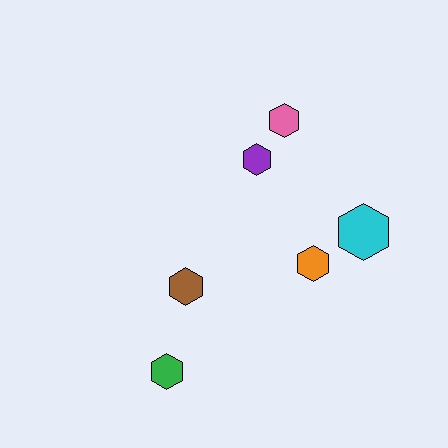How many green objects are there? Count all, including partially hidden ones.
There is 1 green object.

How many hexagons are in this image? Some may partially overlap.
There are 6 hexagons.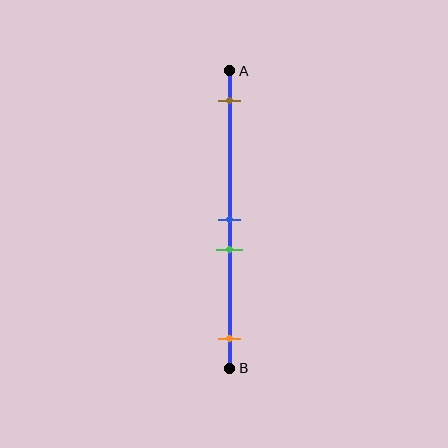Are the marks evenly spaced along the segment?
No, the marks are not evenly spaced.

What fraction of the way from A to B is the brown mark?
The brown mark is approximately 10% (0.1) of the way from A to B.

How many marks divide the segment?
There are 4 marks dividing the segment.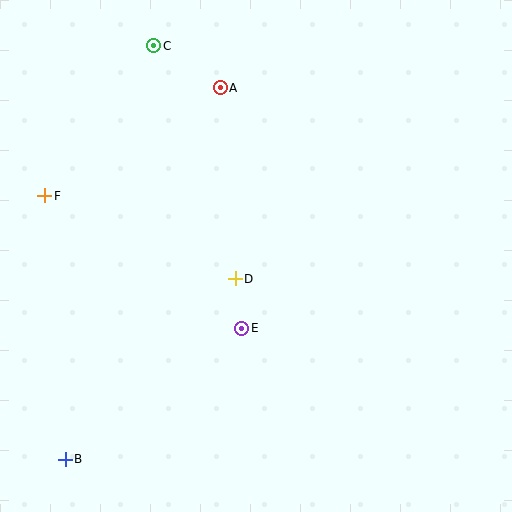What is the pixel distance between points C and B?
The distance between C and B is 423 pixels.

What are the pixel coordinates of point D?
Point D is at (235, 279).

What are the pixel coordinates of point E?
Point E is at (242, 328).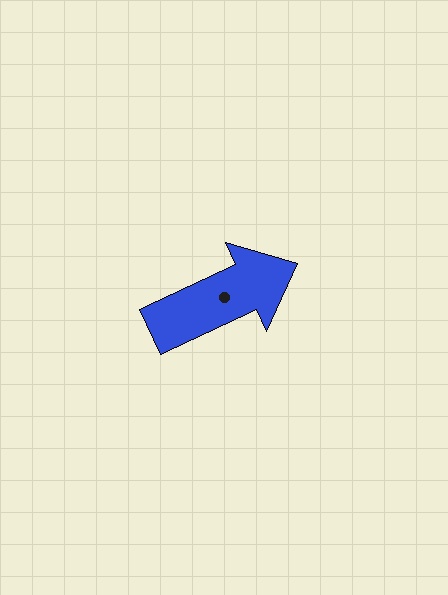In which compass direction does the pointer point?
Northeast.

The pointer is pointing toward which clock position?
Roughly 2 o'clock.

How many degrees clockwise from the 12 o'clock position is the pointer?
Approximately 65 degrees.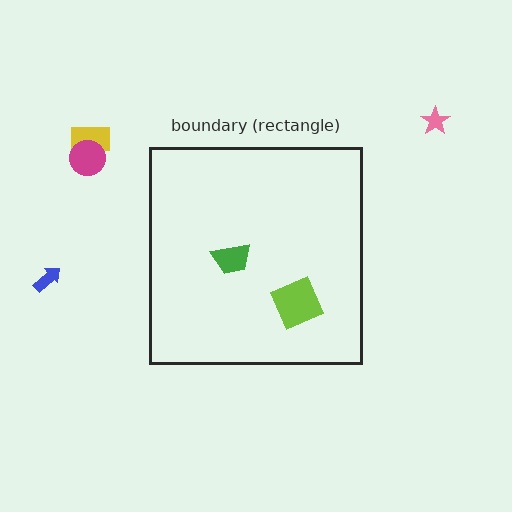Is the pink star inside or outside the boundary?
Outside.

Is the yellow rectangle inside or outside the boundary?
Outside.